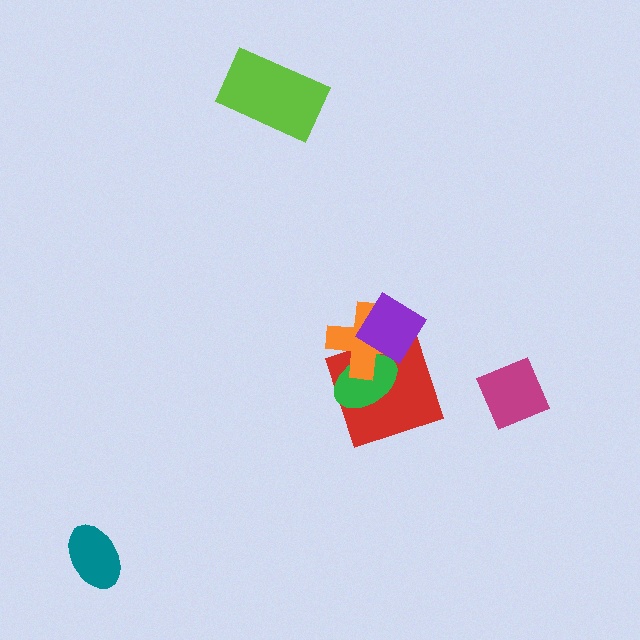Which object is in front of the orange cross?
The purple diamond is in front of the orange cross.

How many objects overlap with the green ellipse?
2 objects overlap with the green ellipse.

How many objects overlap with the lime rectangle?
0 objects overlap with the lime rectangle.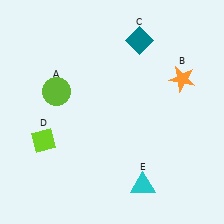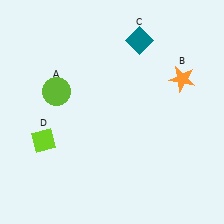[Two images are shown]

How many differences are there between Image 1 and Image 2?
There is 1 difference between the two images.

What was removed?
The cyan triangle (E) was removed in Image 2.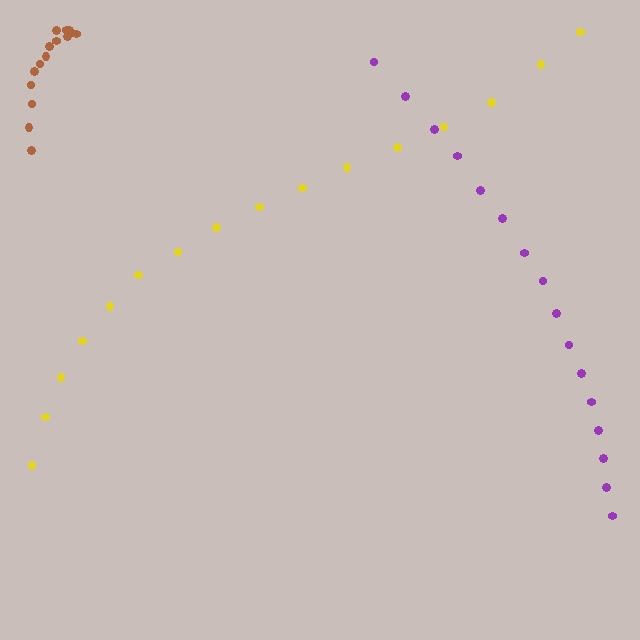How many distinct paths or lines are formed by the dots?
There are 3 distinct paths.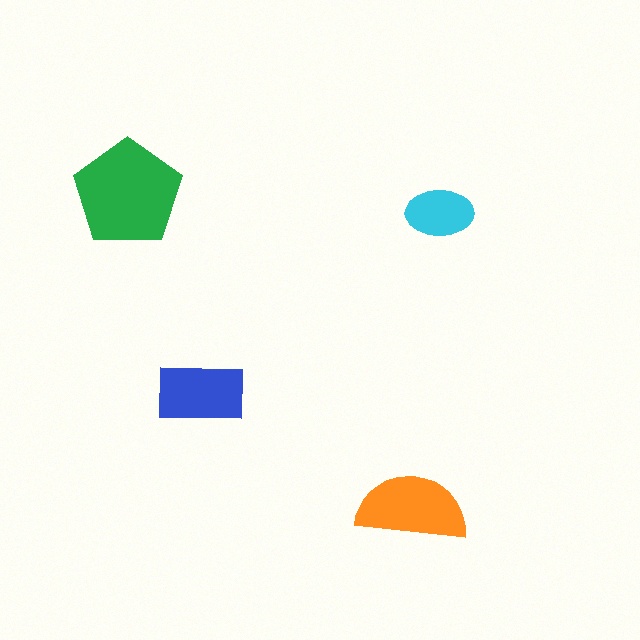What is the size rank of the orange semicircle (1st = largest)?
2nd.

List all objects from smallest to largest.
The cyan ellipse, the blue rectangle, the orange semicircle, the green pentagon.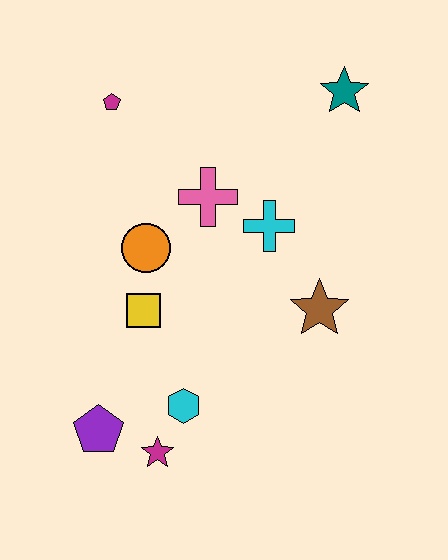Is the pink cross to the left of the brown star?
Yes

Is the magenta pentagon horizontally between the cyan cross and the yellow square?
No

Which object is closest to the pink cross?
The cyan cross is closest to the pink cross.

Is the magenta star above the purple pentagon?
No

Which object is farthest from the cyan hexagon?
The teal star is farthest from the cyan hexagon.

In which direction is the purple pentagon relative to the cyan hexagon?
The purple pentagon is to the left of the cyan hexagon.